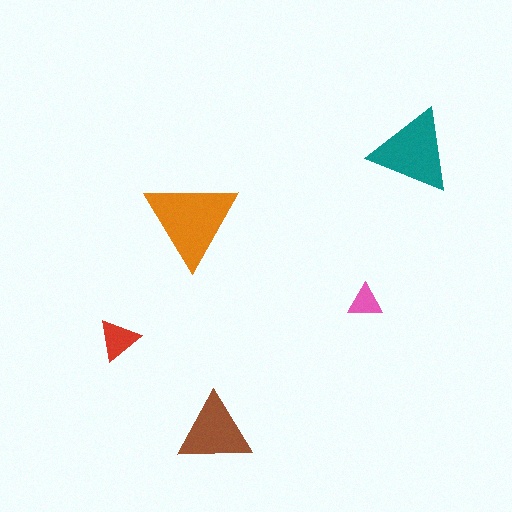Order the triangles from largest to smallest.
the orange one, the teal one, the brown one, the red one, the pink one.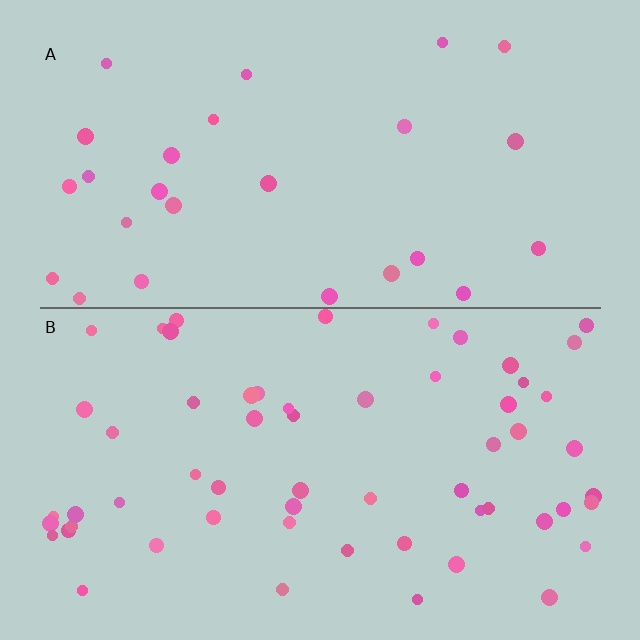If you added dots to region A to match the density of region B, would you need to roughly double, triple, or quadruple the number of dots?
Approximately double.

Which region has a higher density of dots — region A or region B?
B (the bottom).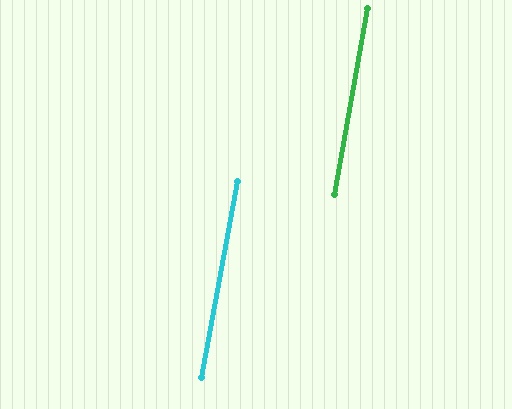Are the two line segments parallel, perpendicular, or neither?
Parallel — their directions differ by only 0.7°.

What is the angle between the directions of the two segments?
Approximately 1 degree.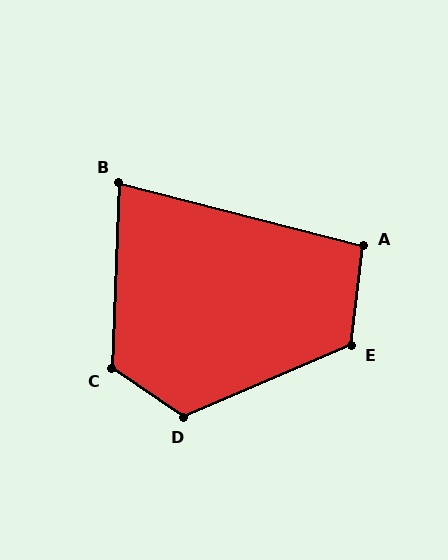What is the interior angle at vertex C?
Approximately 122 degrees (obtuse).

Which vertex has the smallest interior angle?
B, at approximately 78 degrees.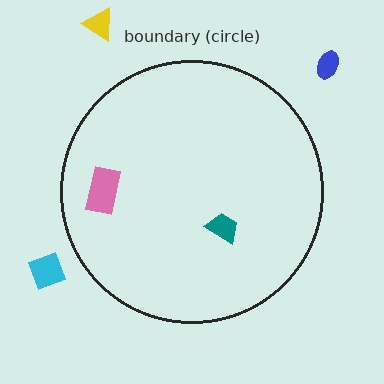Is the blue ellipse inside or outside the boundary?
Outside.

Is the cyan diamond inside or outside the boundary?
Outside.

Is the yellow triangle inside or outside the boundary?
Outside.